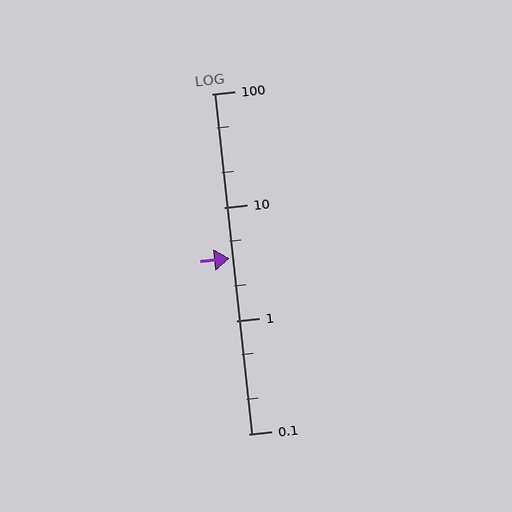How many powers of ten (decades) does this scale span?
The scale spans 3 decades, from 0.1 to 100.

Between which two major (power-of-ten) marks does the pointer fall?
The pointer is between 1 and 10.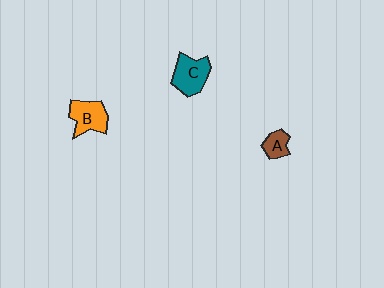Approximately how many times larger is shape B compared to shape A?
Approximately 1.8 times.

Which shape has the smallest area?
Shape A (brown).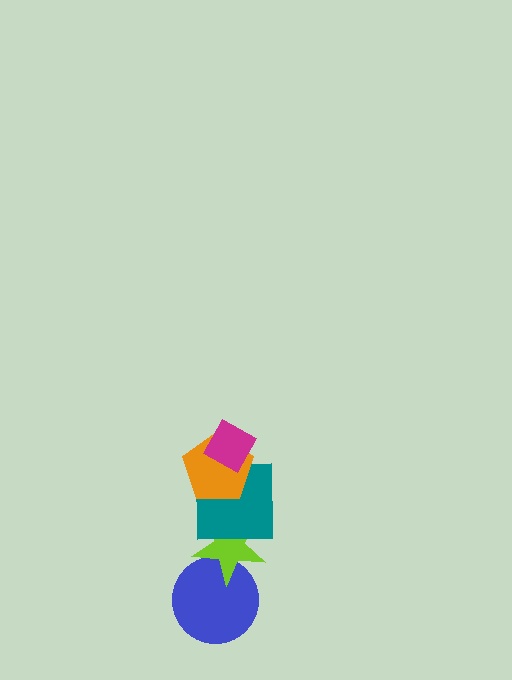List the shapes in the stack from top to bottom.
From top to bottom: the magenta diamond, the orange pentagon, the teal square, the lime star, the blue circle.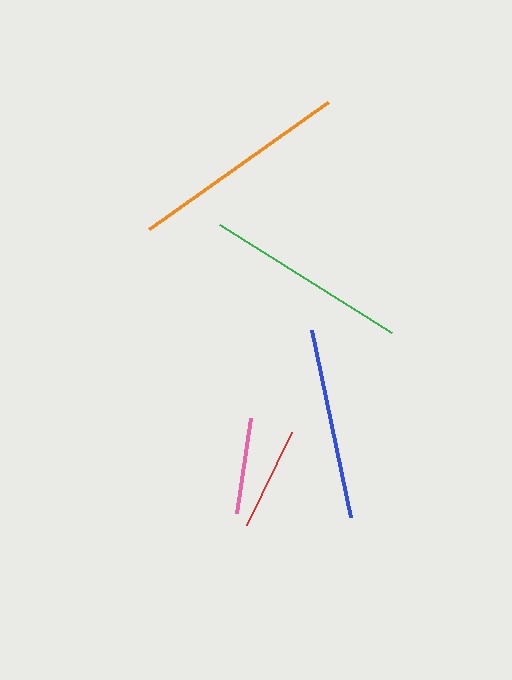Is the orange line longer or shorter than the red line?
The orange line is longer than the red line.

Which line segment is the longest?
The orange line is the longest at approximately 219 pixels.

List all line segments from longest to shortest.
From longest to shortest: orange, green, blue, red, pink.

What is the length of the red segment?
The red segment is approximately 103 pixels long.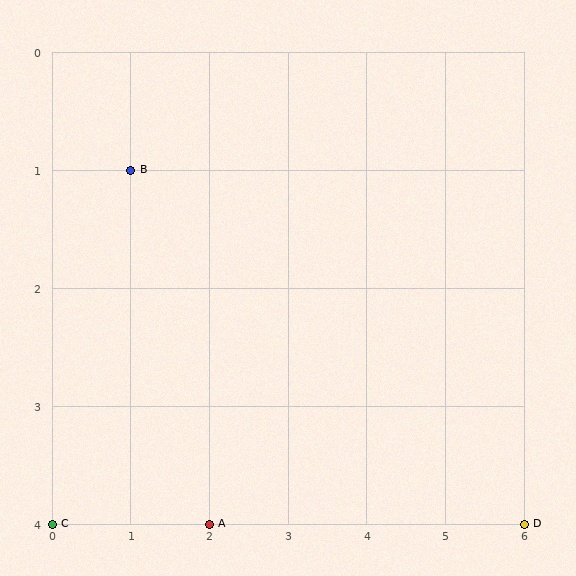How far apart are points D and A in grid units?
Points D and A are 4 columns apart.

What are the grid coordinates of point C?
Point C is at grid coordinates (0, 4).